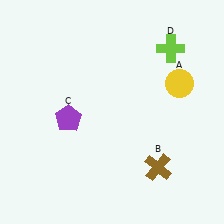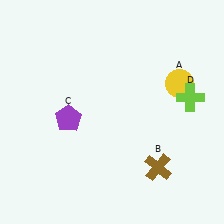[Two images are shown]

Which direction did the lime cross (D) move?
The lime cross (D) moved down.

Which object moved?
The lime cross (D) moved down.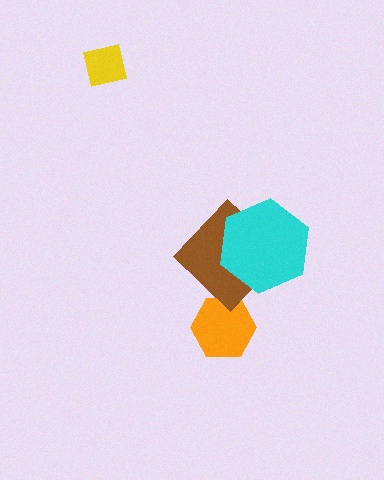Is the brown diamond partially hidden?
Yes, it is partially covered by another shape.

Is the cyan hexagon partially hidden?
No, no other shape covers it.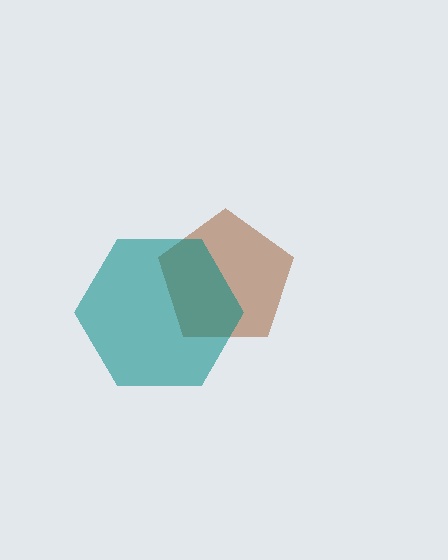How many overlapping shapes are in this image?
There are 2 overlapping shapes in the image.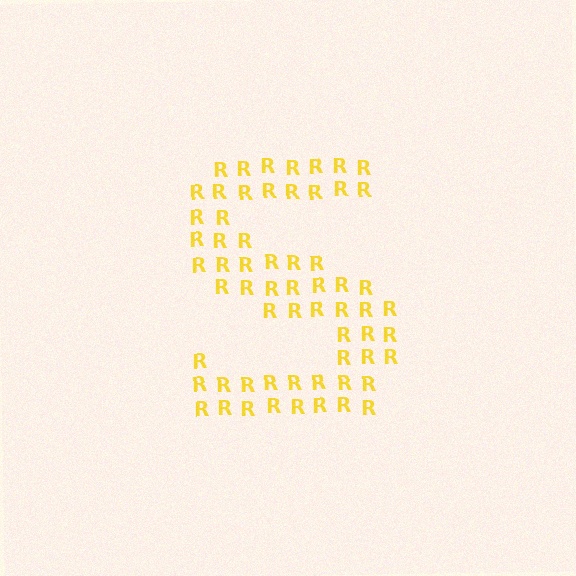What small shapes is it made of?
It is made of small letter R's.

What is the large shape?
The large shape is the letter S.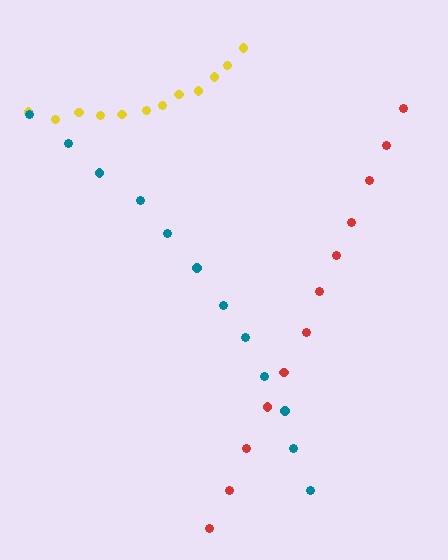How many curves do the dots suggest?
There are 3 distinct paths.